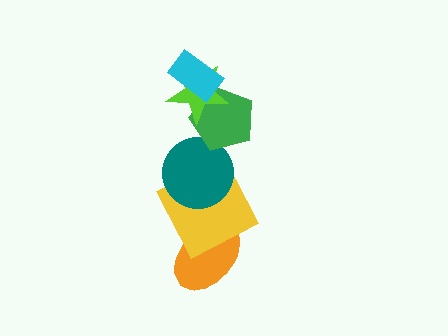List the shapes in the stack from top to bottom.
From top to bottom: the cyan rectangle, the lime star, the green pentagon, the teal circle, the yellow square, the orange ellipse.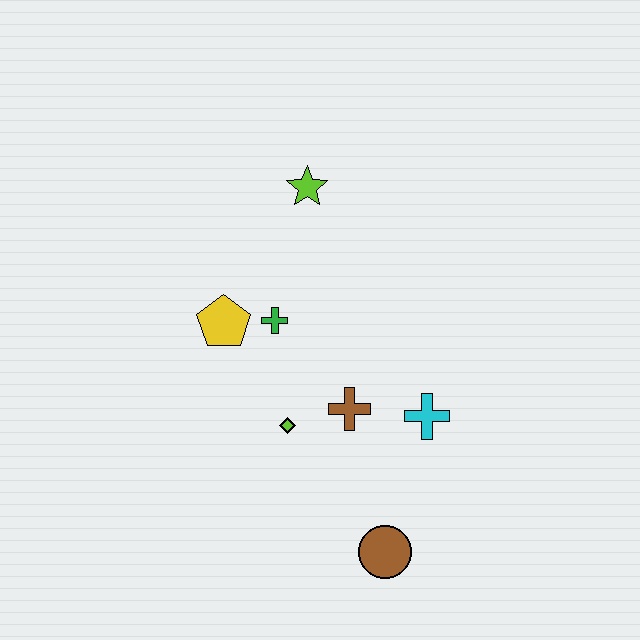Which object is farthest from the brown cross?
The lime star is farthest from the brown cross.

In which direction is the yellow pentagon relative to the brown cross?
The yellow pentagon is to the left of the brown cross.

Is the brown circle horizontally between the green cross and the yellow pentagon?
No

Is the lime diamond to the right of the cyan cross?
No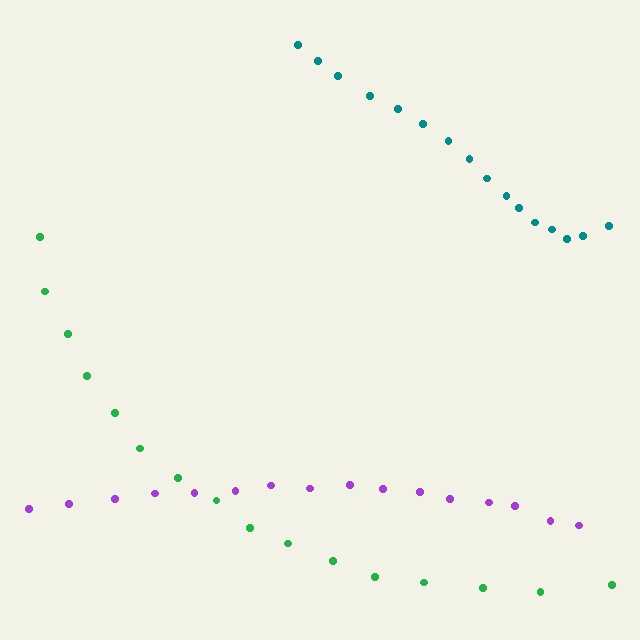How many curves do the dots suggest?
There are 3 distinct paths.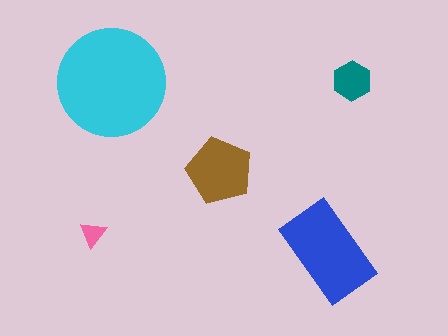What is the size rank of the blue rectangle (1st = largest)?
2nd.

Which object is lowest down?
The blue rectangle is bottommost.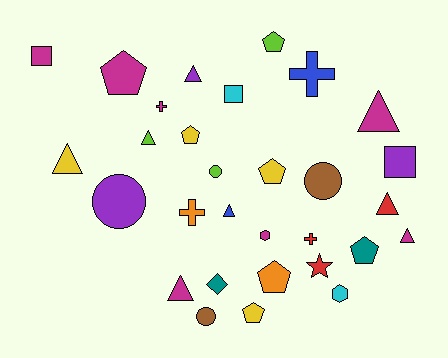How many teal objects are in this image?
There are 2 teal objects.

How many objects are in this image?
There are 30 objects.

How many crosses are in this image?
There are 4 crosses.